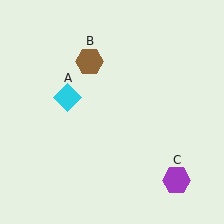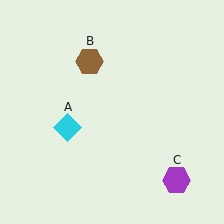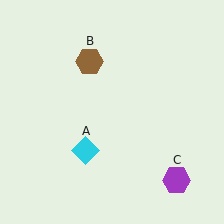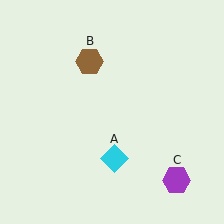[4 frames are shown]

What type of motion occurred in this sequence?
The cyan diamond (object A) rotated counterclockwise around the center of the scene.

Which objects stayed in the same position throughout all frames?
Brown hexagon (object B) and purple hexagon (object C) remained stationary.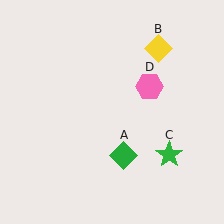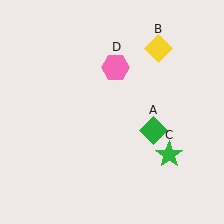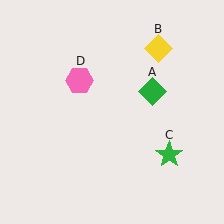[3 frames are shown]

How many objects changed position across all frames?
2 objects changed position: green diamond (object A), pink hexagon (object D).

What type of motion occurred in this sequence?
The green diamond (object A), pink hexagon (object D) rotated counterclockwise around the center of the scene.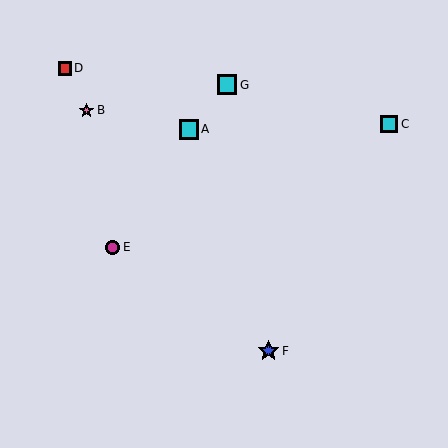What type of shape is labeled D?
Shape D is a red square.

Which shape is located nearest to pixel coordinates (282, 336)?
The blue star (labeled F) at (269, 351) is nearest to that location.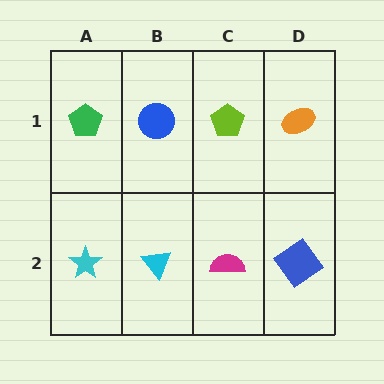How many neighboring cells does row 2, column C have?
3.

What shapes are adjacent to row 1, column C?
A magenta semicircle (row 2, column C), a blue circle (row 1, column B), an orange ellipse (row 1, column D).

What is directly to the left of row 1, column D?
A lime pentagon.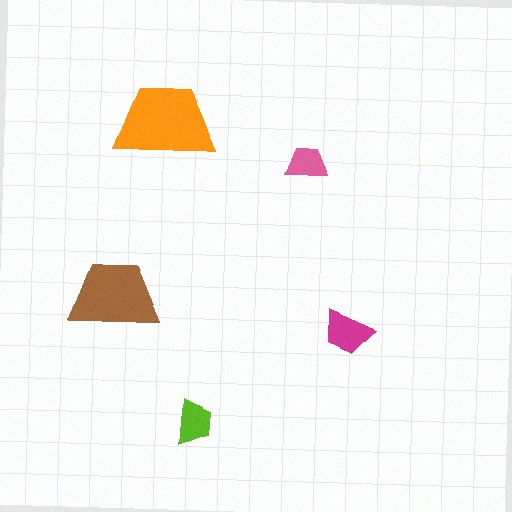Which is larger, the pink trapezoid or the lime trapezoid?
The lime one.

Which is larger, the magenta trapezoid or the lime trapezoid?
The magenta one.